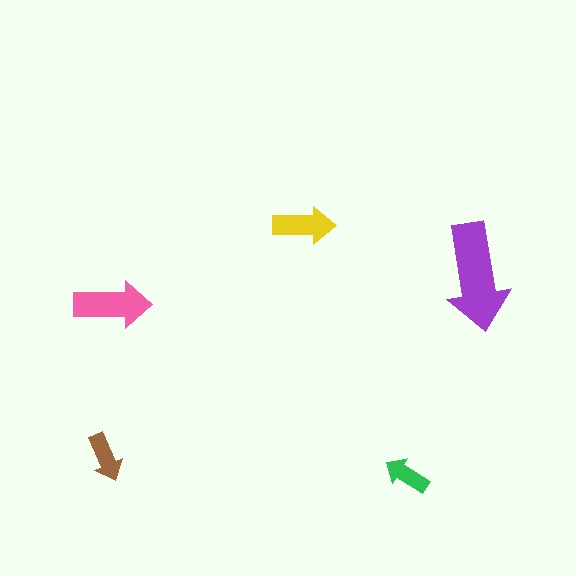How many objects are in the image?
There are 5 objects in the image.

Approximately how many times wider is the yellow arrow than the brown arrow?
About 1.5 times wider.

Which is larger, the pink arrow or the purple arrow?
The purple one.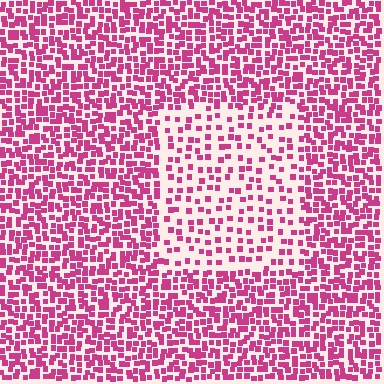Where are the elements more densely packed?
The elements are more densely packed outside the rectangle boundary.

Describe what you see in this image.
The image contains small magenta elements arranged at two different densities. A rectangle-shaped region is visible where the elements are less densely packed than the surrounding area.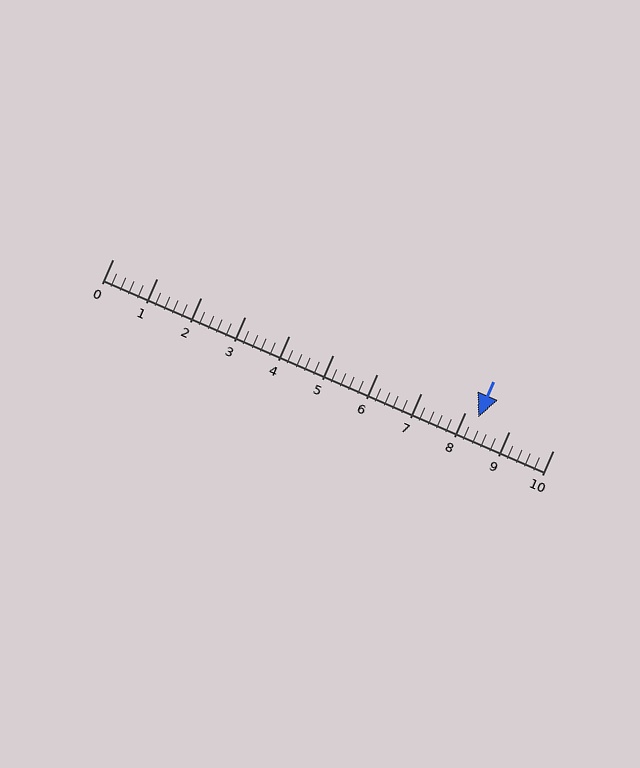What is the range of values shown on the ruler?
The ruler shows values from 0 to 10.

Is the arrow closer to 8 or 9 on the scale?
The arrow is closer to 8.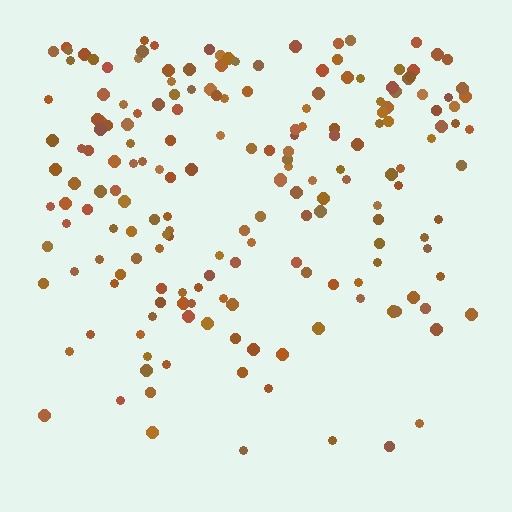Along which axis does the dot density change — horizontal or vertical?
Vertical.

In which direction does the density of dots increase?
From bottom to top, with the top side densest.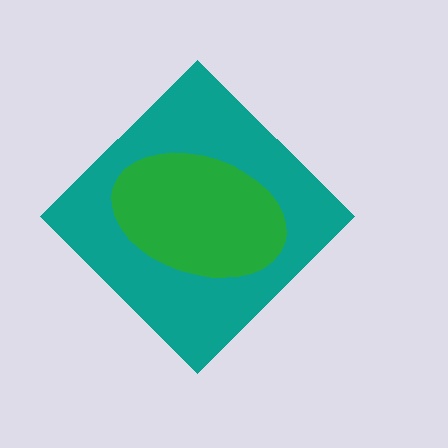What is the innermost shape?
The green ellipse.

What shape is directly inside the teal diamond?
The green ellipse.